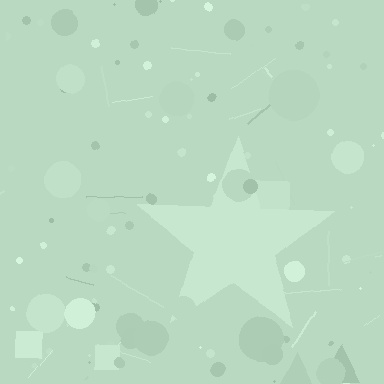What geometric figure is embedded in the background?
A star is embedded in the background.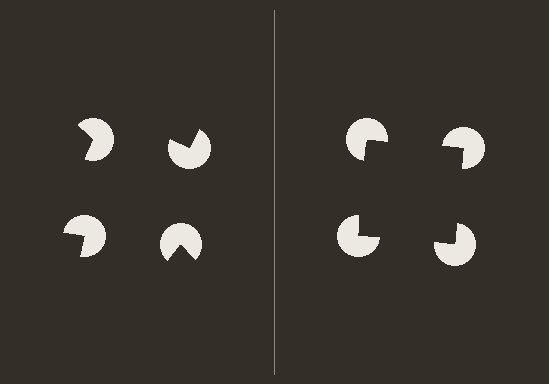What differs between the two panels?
The pac-man discs are positioned identically on both sides; only the wedge orientations differ. On the right they align to a square; on the left they are misaligned.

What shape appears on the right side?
An illusory square.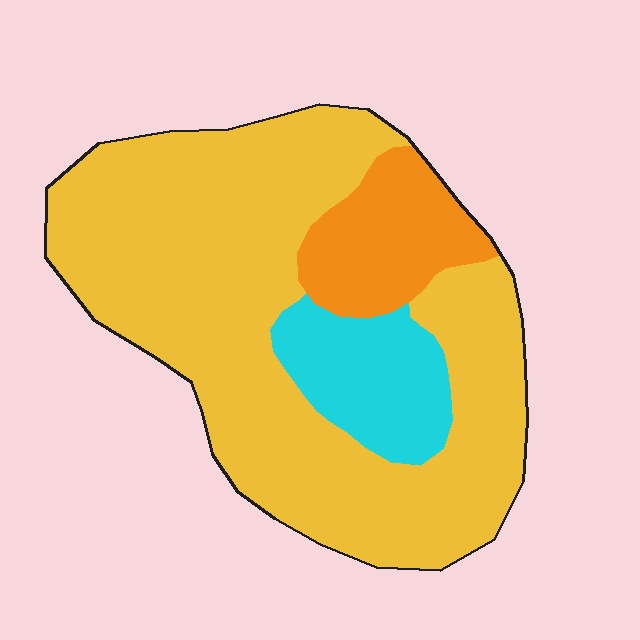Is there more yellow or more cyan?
Yellow.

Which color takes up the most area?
Yellow, at roughly 75%.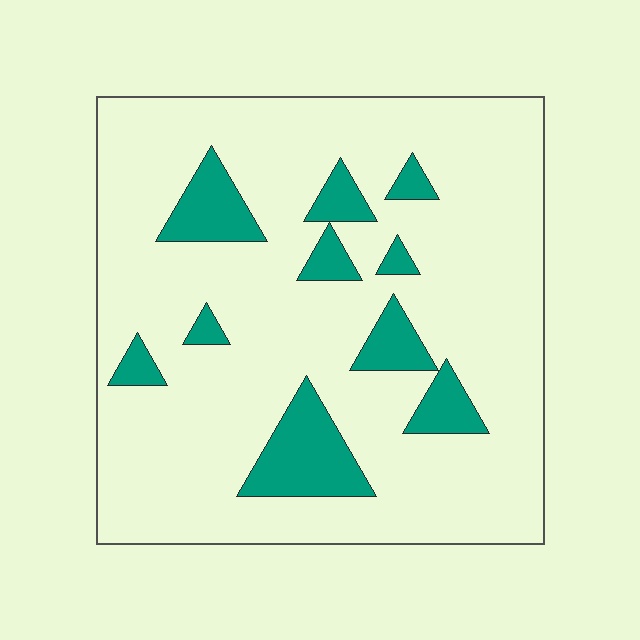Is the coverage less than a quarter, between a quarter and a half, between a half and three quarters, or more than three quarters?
Less than a quarter.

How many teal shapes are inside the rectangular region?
10.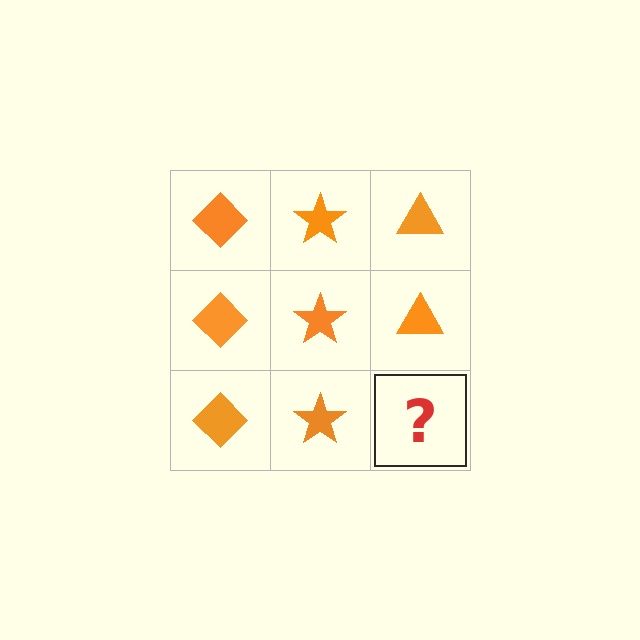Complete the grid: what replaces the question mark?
The question mark should be replaced with an orange triangle.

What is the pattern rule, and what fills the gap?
The rule is that each column has a consistent shape. The gap should be filled with an orange triangle.